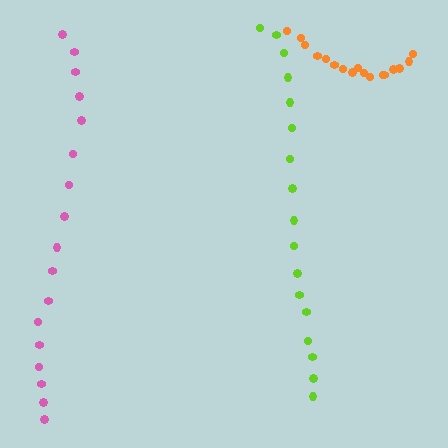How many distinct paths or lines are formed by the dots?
There are 3 distinct paths.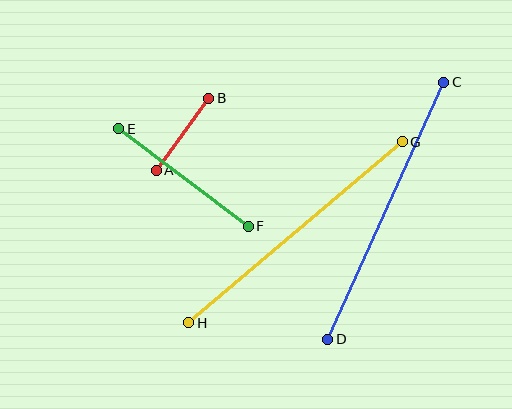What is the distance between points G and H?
The distance is approximately 280 pixels.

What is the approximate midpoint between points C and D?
The midpoint is at approximately (386, 211) pixels.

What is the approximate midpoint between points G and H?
The midpoint is at approximately (295, 232) pixels.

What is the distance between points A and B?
The distance is approximately 89 pixels.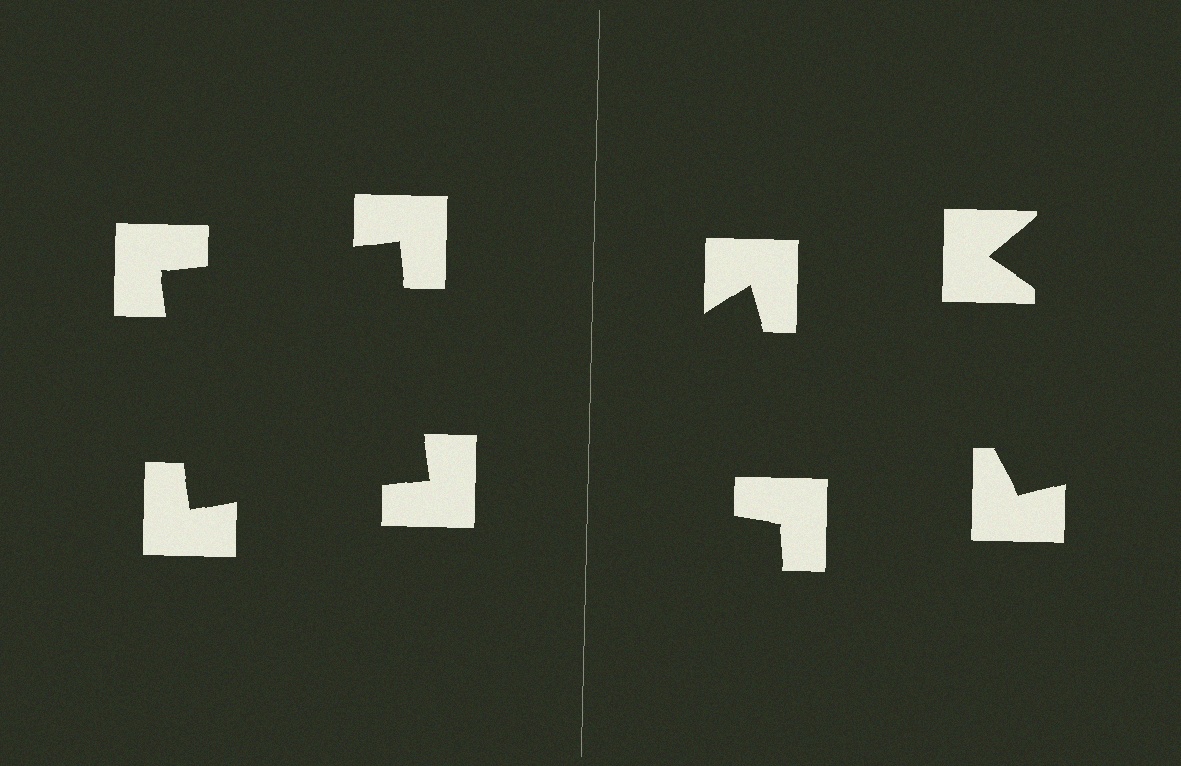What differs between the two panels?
The notched squares are positioned identically on both sides; only the wedge orientations differ. On the left they align to a square; on the right they are misaligned.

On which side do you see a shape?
An illusory square appears on the left side. On the right side the wedge cuts are rotated, so no coherent shape forms.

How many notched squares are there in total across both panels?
8 — 4 on each side.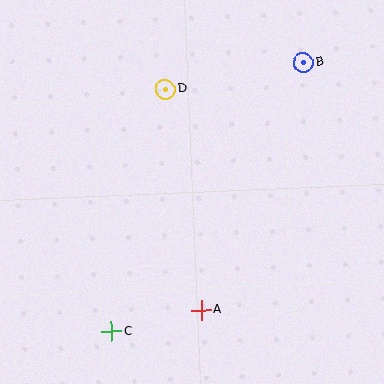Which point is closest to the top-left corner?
Point D is closest to the top-left corner.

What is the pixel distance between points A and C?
The distance between A and C is 92 pixels.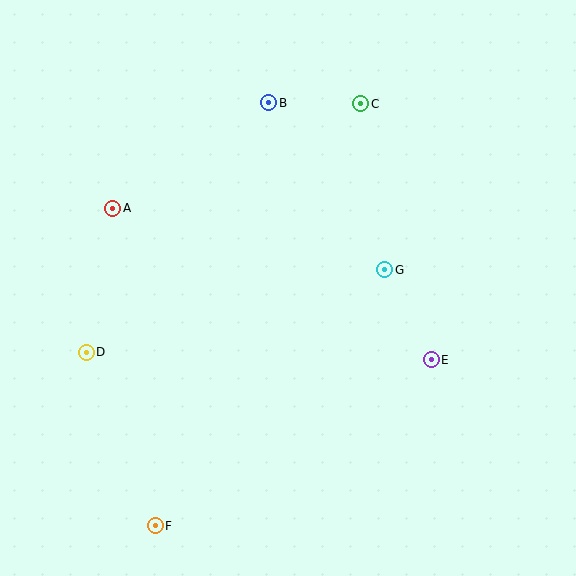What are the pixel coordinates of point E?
Point E is at (431, 360).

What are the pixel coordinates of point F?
Point F is at (155, 526).